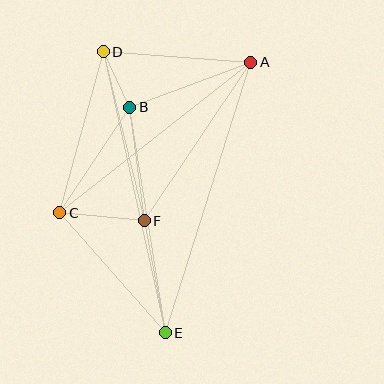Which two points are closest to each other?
Points B and D are closest to each other.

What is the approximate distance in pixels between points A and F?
The distance between A and F is approximately 191 pixels.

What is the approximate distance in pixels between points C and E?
The distance between C and E is approximately 160 pixels.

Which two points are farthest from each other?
Points D and E are farthest from each other.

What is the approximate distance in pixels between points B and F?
The distance between B and F is approximately 114 pixels.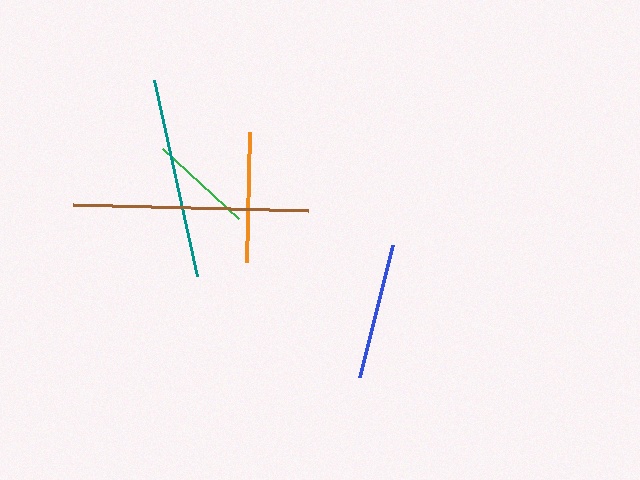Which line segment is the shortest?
The green line is the shortest at approximately 104 pixels.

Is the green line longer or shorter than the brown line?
The brown line is longer than the green line.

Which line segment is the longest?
The brown line is the longest at approximately 235 pixels.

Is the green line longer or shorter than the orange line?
The orange line is longer than the green line.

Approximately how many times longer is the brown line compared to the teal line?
The brown line is approximately 1.2 times the length of the teal line.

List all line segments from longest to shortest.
From longest to shortest: brown, teal, blue, orange, green.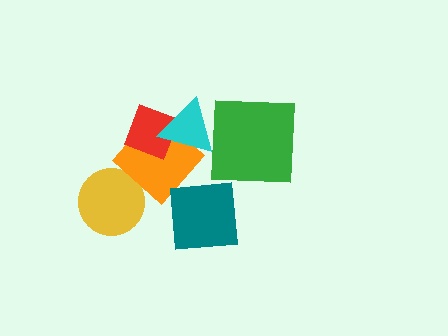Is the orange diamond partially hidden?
Yes, it is partially covered by another shape.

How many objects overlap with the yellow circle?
1 object overlaps with the yellow circle.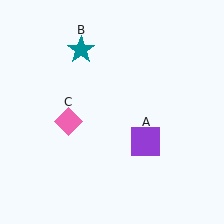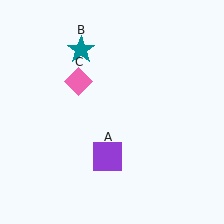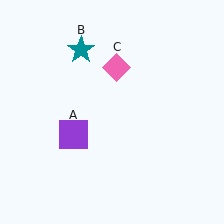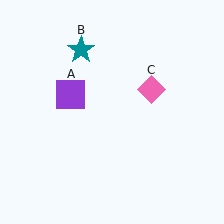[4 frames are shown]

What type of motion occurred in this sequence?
The purple square (object A), pink diamond (object C) rotated clockwise around the center of the scene.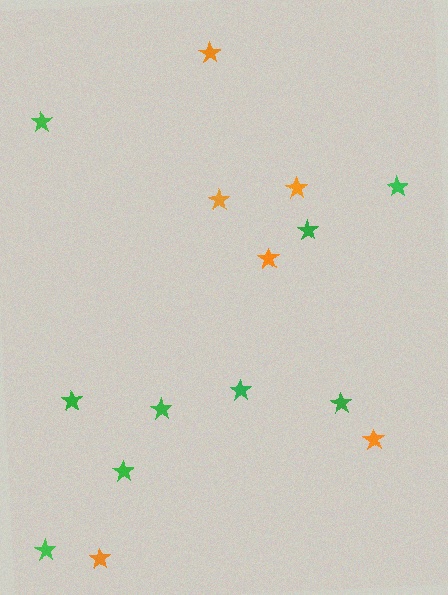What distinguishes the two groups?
There are 2 groups: one group of orange stars (6) and one group of green stars (9).